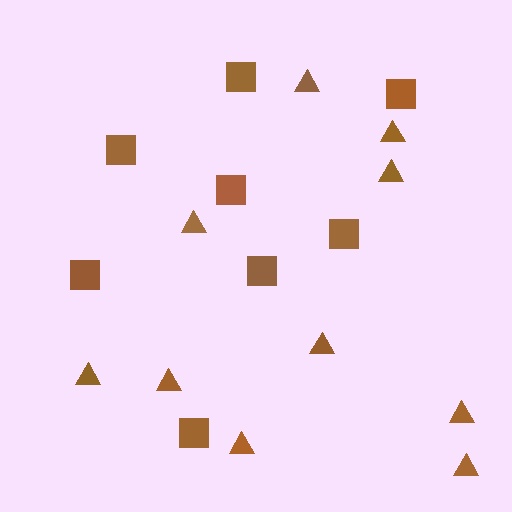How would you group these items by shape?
There are 2 groups: one group of triangles (10) and one group of squares (8).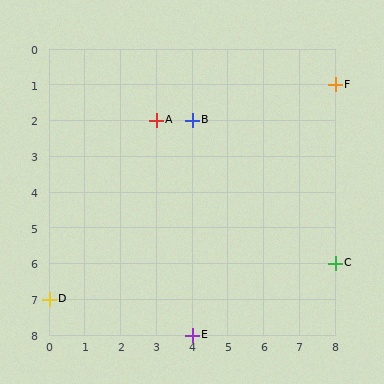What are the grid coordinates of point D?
Point D is at grid coordinates (0, 7).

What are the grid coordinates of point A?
Point A is at grid coordinates (3, 2).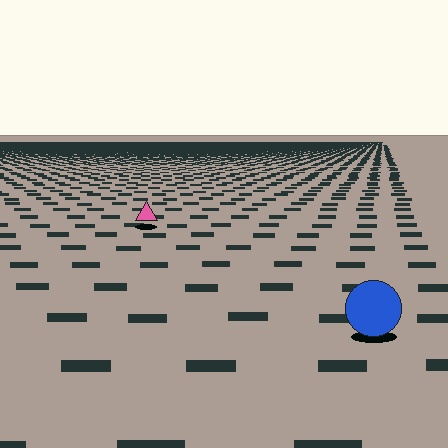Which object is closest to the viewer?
The blue circle is closest. The texture marks near it are larger and more spread out.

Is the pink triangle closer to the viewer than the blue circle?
No. The blue circle is closer — you can tell from the texture gradient: the ground texture is coarser near it.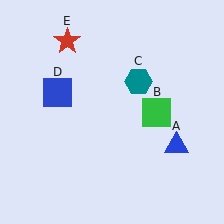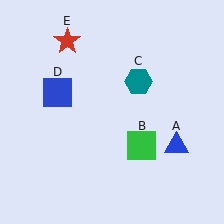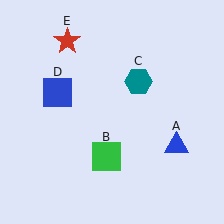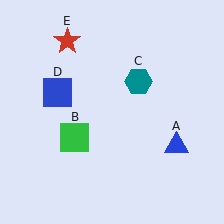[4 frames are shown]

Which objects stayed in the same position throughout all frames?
Blue triangle (object A) and teal hexagon (object C) and blue square (object D) and red star (object E) remained stationary.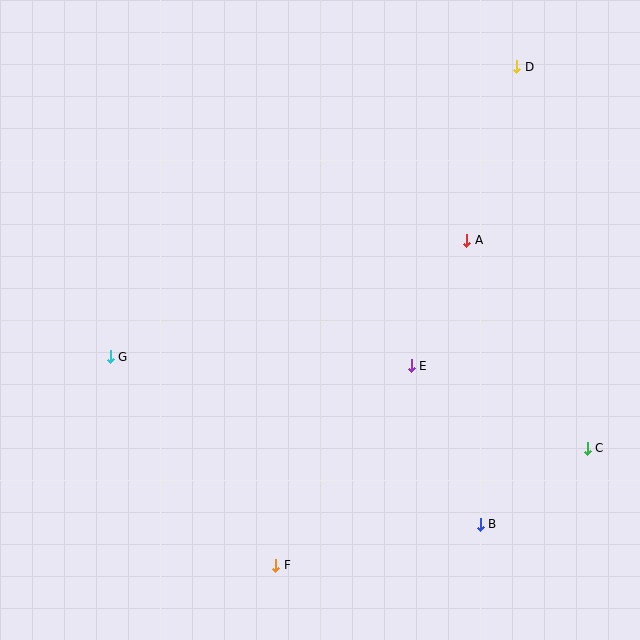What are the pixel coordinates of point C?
Point C is at (587, 448).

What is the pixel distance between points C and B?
The distance between C and B is 131 pixels.